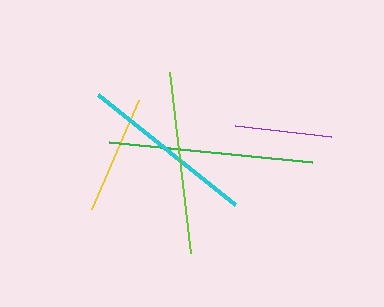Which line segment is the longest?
The green line is the longest at approximately 204 pixels.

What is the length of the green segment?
The green segment is approximately 204 pixels long.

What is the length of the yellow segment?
The yellow segment is approximately 119 pixels long.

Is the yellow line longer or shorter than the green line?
The green line is longer than the yellow line.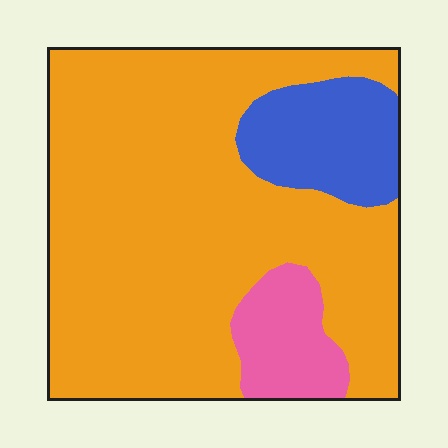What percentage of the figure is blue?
Blue covers 14% of the figure.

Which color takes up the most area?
Orange, at roughly 75%.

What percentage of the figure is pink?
Pink covers about 10% of the figure.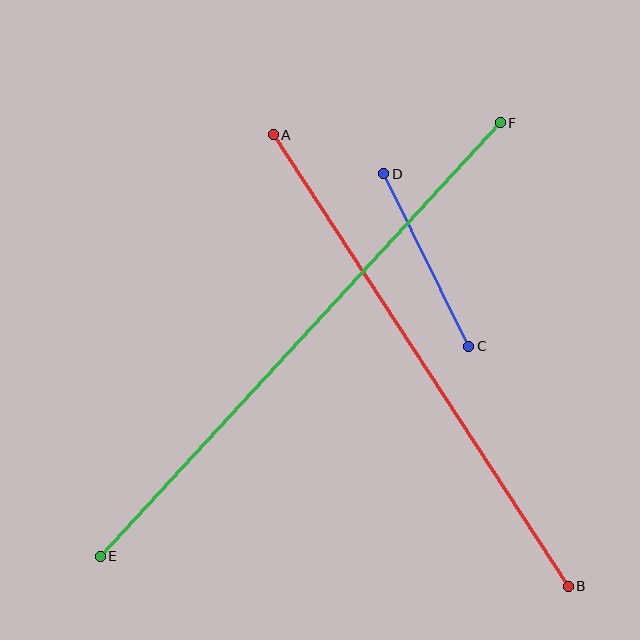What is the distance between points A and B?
The distance is approximately 540 pixels.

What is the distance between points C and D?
The distance is approximately 192 pixels.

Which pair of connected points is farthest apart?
Points E and F are farthest apart.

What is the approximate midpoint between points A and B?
The midpoint is at approximately (421, 361) pixels.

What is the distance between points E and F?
The distance is approximately 590 pixels.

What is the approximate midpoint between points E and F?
The midpoint is at approximately (300, 340) pixels.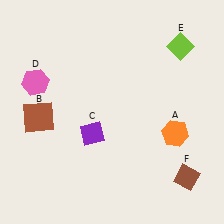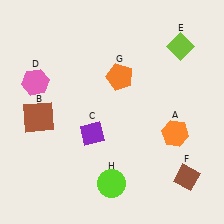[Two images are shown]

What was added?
An orange pentagon (G), a lime circle (H) were added in Image 2.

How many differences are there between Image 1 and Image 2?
There are 2 differences between the two images.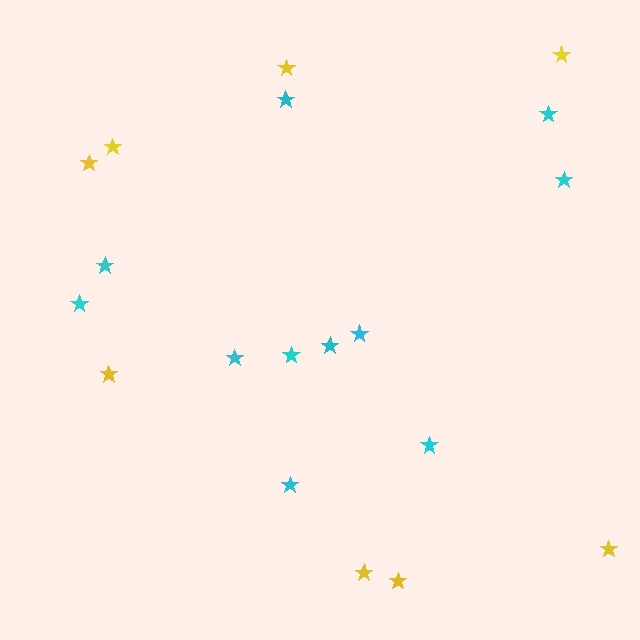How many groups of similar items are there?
There are 2 groups: one group of yellow stars (8) and one group of cyan stars (11).